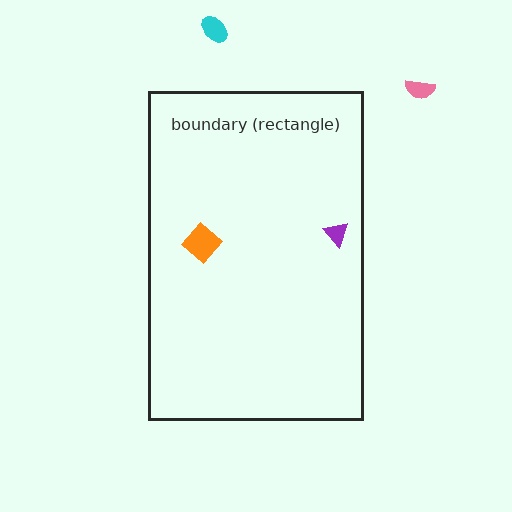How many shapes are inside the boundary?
2 inside, 2 outside.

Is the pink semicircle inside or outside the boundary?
Outside.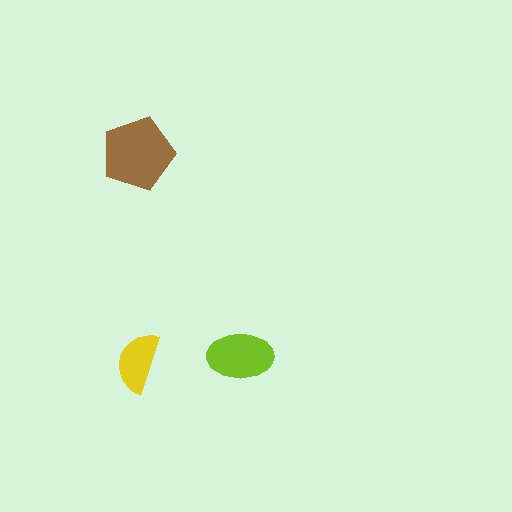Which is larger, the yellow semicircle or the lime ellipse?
The lime ellipse.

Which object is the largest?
The brown pentagon.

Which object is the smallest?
The yellow semicircle.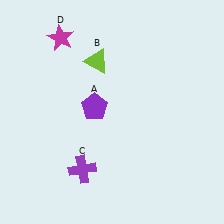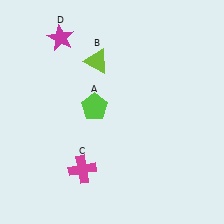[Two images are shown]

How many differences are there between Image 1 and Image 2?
There are 2 differences between the two images.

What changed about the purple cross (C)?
In Image 1, C is purple. In Image 2, it changed to magenta.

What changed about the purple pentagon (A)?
In Image 1, A is purple. In Image 2, it changed to lime.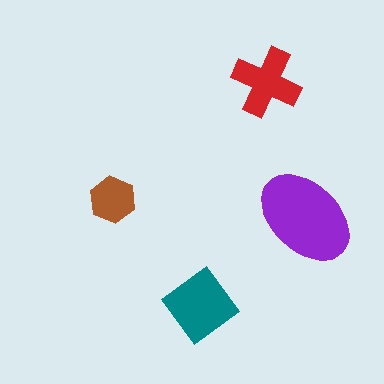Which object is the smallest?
The brown hexagon.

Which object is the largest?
The purple ellipse.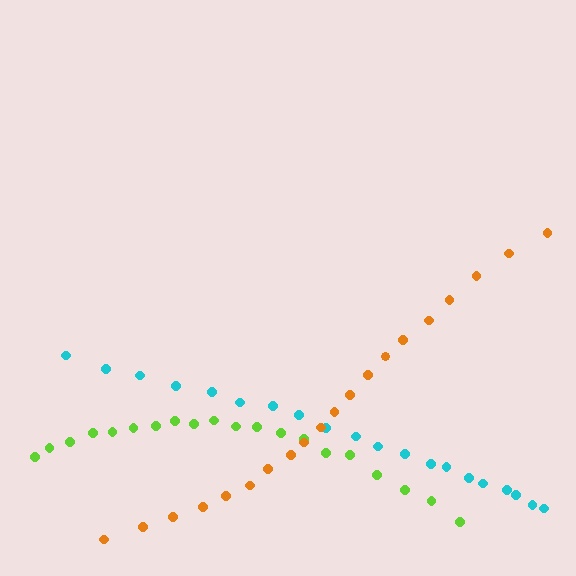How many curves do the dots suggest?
There are 3 distinct paths.